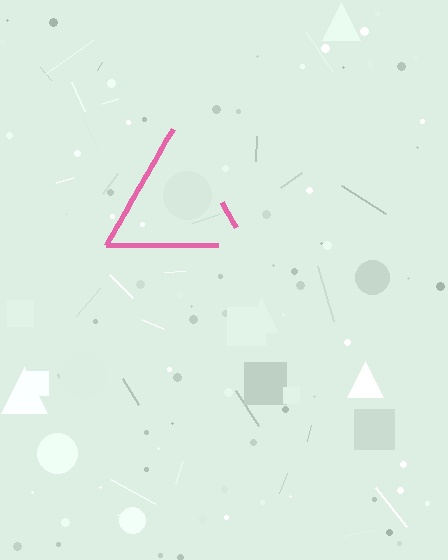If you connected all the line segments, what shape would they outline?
They would outline a triangle.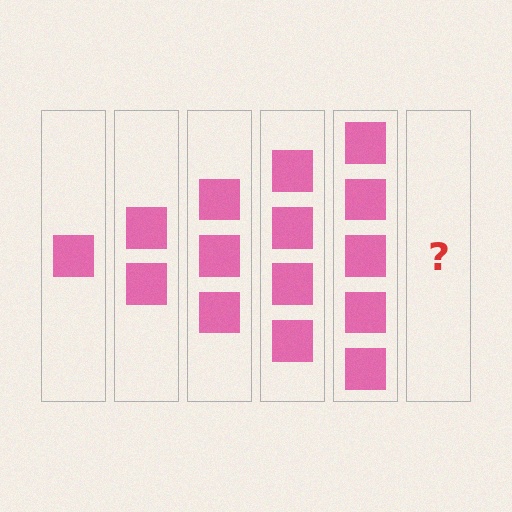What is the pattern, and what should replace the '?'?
The pattern is that each step adds one more square. The '?' should be 6 squares.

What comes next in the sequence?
The next element should be 6 squares.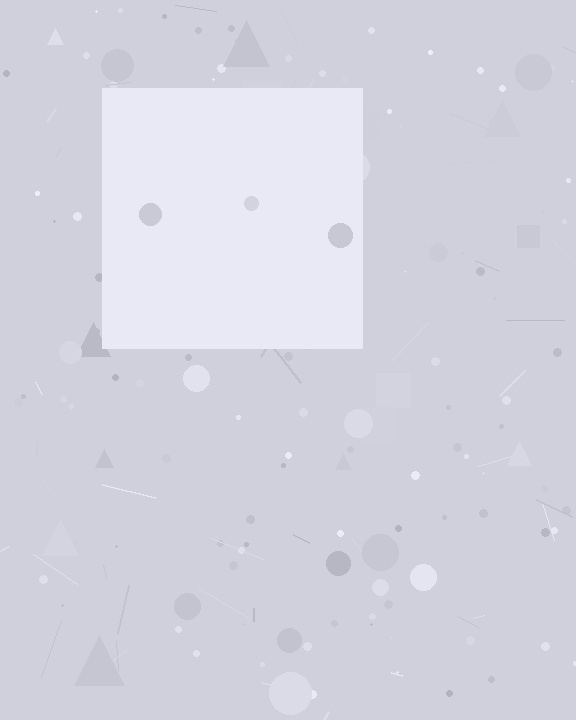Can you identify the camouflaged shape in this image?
The camouflaged shape is a square.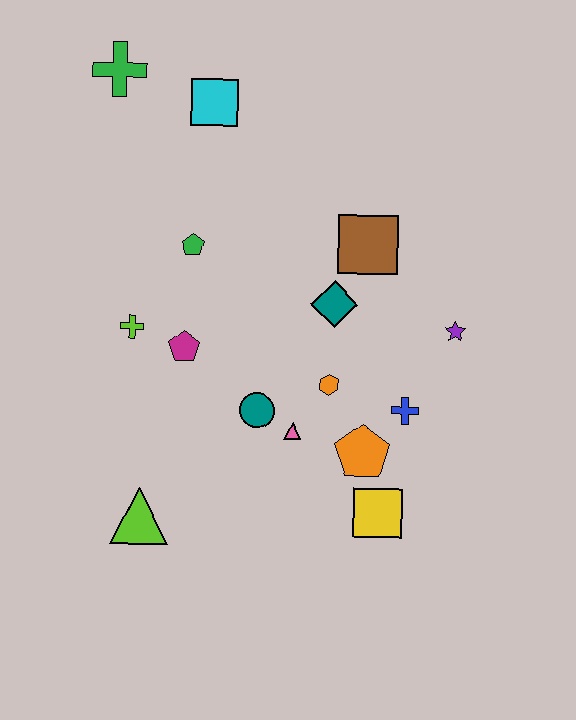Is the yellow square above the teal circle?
No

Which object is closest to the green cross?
The cyan square is closest to the green cross.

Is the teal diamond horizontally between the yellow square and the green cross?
Yes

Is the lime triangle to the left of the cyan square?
Yes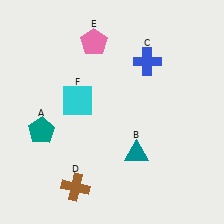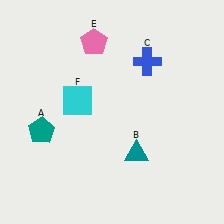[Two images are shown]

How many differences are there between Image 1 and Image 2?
There is 1 difference between the two images.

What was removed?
The brown cross (D) was removed in Image 2.